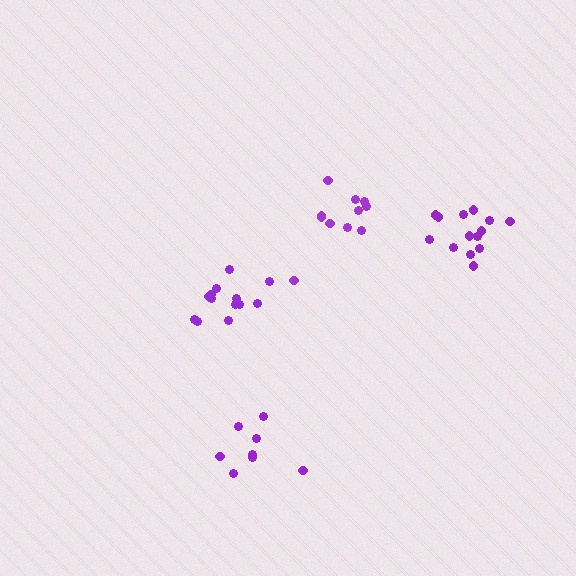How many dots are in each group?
Group 1: 11 dots, Group 2: 8 dots, Group 3: 13 dots, Group 4: 14 dots (46 total).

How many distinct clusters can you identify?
There are 4 distinct clusters.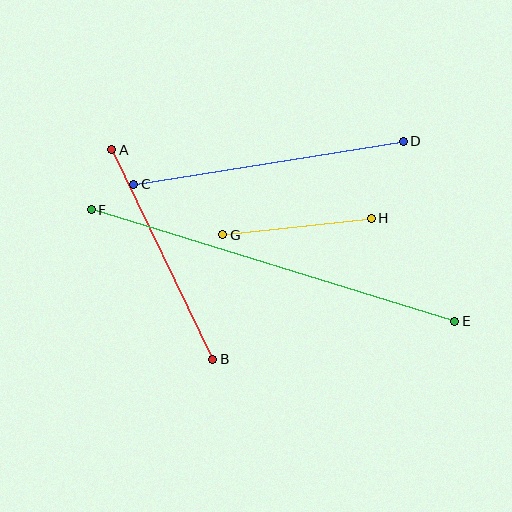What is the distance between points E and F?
The distance is approximately 381 pixels.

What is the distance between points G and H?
The distance is approximately 149 pixels.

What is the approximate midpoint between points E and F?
The midpoint is at approximately (273, 266) pixels.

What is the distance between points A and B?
The distance is approximately 233 pixels.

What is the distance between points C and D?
The distance is approximately 273 pixels.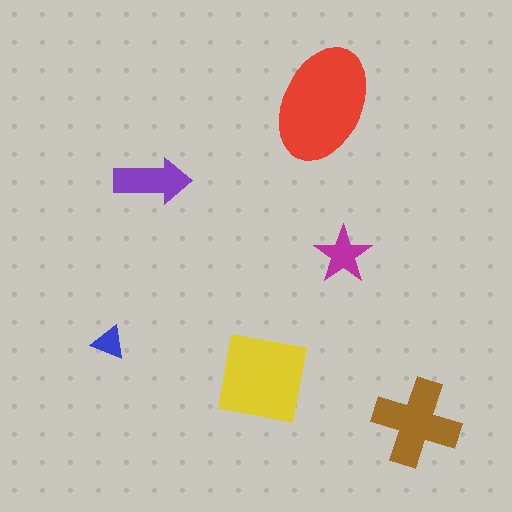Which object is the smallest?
The blue triangle.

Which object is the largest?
The red ellipse.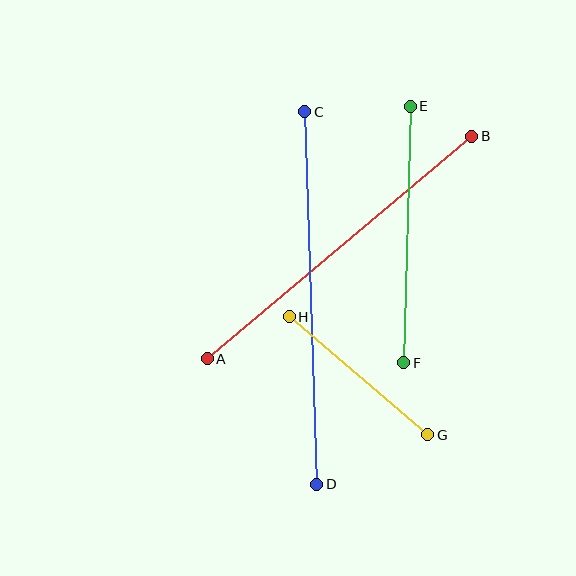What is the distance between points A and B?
The distance is approximately 346 pixels.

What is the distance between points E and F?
The distance is approximately 257 pixels.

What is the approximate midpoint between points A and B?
The midpoint is at approximately (339, 248) pixels.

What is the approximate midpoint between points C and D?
The midpoint is at approximately (311, 298) pixels.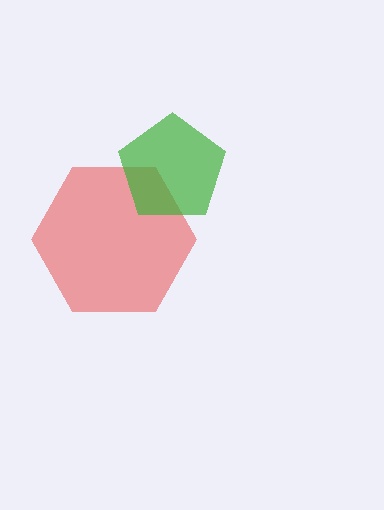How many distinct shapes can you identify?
There are 2 distinct shapes: a red hexagon, a green pentagon.